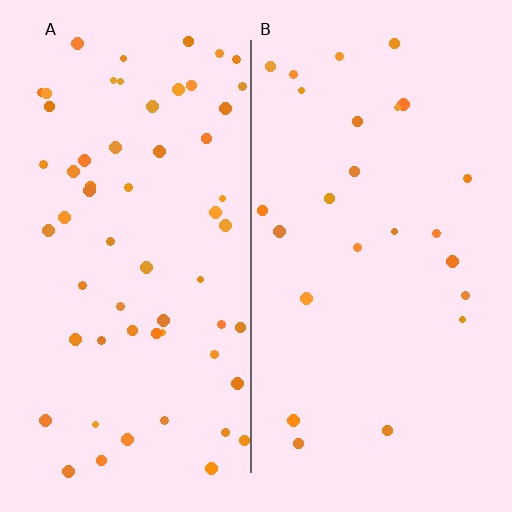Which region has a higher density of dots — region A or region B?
A (the left).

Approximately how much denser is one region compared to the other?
Approximately 2.4× — region A over region B.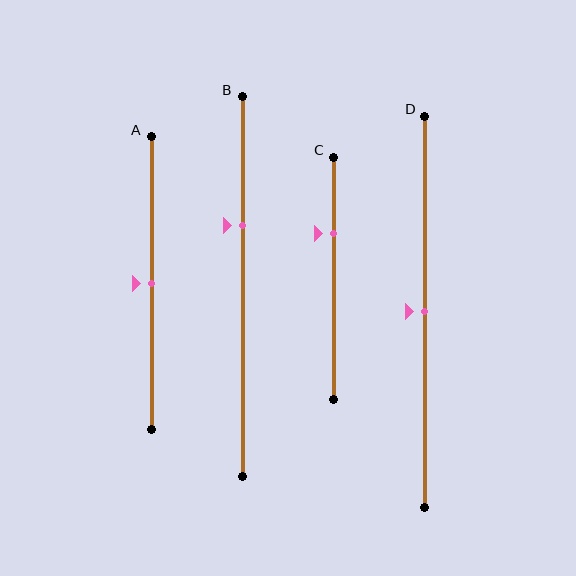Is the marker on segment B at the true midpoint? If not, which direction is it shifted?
No, the marker on segment B is shifted upward by about 16% of the segment length.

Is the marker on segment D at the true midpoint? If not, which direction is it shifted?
Yes, the marker on segment D is at the true midpoint.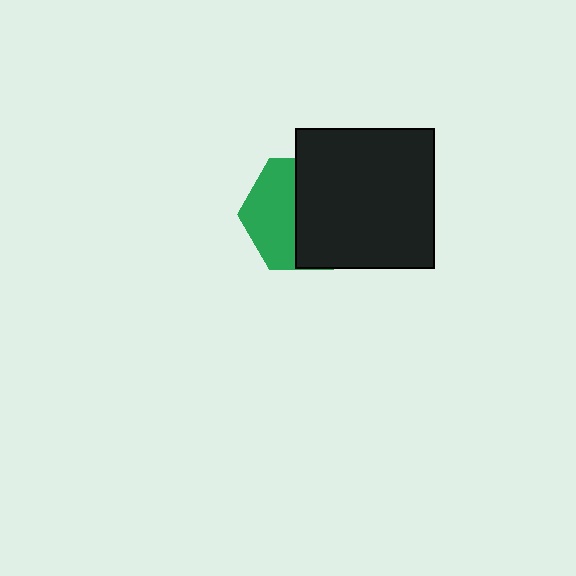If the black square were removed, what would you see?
You would see the complete green hexagon.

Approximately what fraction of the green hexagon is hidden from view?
Roughly 56% of the green hexagon is hidden behind the black square.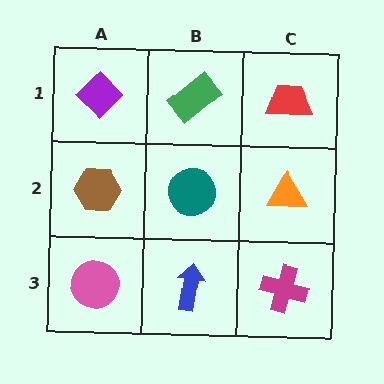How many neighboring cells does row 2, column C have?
3.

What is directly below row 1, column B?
A teal circle.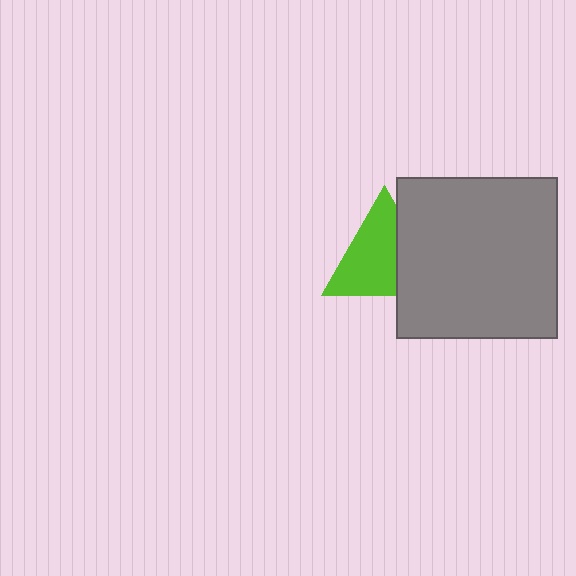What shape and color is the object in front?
The object in front is a gray square.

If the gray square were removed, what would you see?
You would see the complete lime triangle.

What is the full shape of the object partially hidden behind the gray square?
The partially hidden object is a lime triangle.